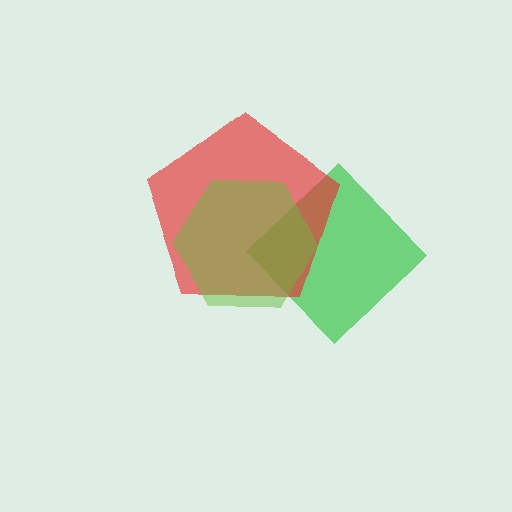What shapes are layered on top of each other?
The layered shapes are: a green diamond, a red pentagon, a lime hexagon.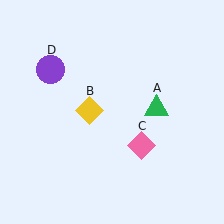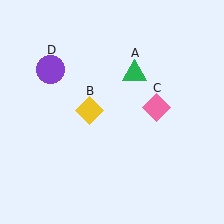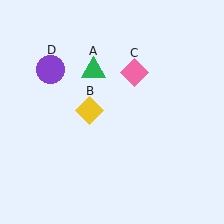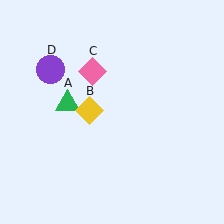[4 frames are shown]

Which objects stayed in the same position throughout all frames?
Yellow diamond (object B) and purple circle (object D) remained stationary.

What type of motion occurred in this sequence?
The green triangle (object A), pink diamond (object C) rotated counterclockwise around the center of the scene.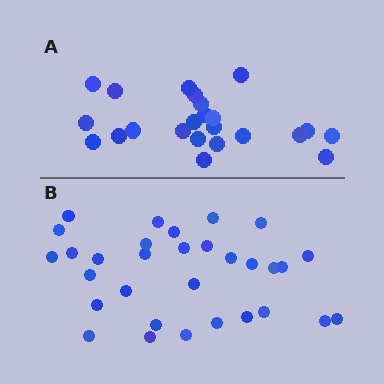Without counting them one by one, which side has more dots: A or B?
Region B (the bottom region) has more dots.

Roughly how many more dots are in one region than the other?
Region B has roughly 8 or so more dots than region A.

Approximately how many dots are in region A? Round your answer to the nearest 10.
About 20 dots. (The exact count is 23, which rounds to 20.)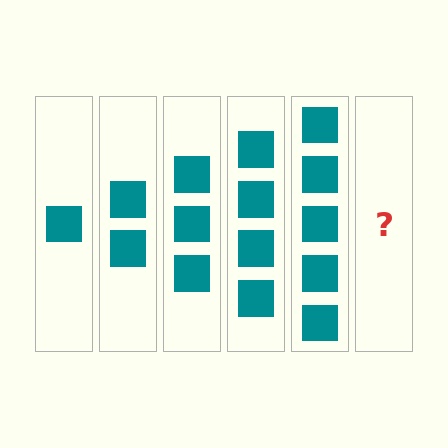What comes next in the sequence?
The next element should be 6 squares.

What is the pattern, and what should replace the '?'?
The pattern is that each step adds one more square. The '?' should be 6 squares.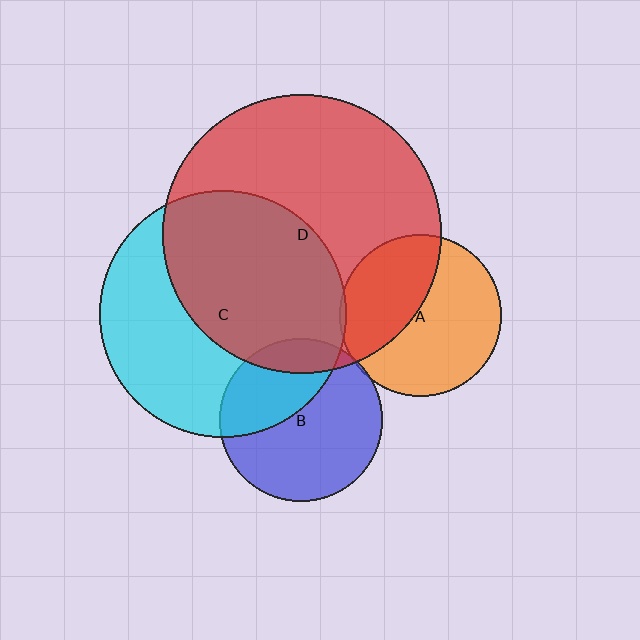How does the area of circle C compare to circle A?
Approximately 2.3 times.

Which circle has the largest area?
Circle D (red).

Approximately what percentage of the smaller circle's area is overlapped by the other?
Approximately 40%.